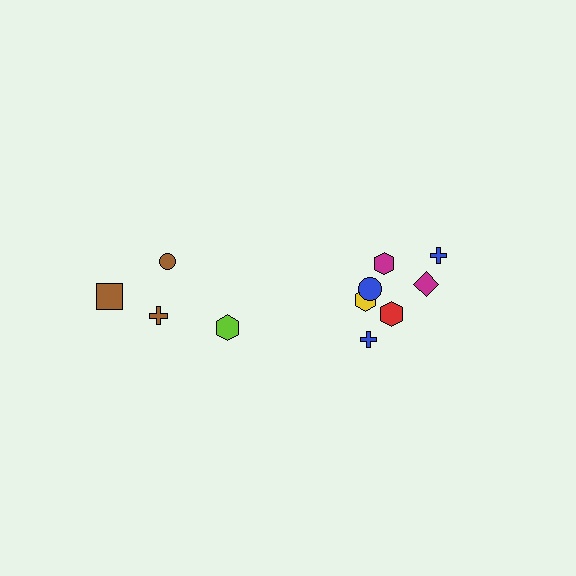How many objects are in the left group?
There are 4 objects.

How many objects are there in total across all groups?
There are 11 objects.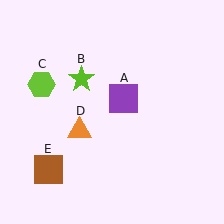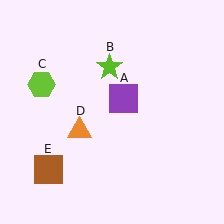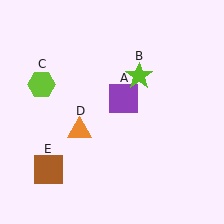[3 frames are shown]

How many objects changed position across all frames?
1 object changed position: lime star (object B).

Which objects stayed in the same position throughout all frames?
Purple square (object A) and lime hexagon (object C) and orange triangle (object D) and brown square (object E) remained stationary.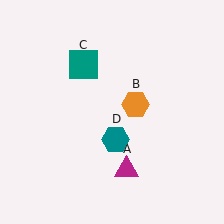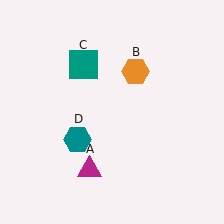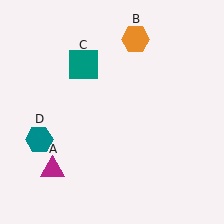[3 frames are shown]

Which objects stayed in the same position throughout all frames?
Teal square (object C) remained stationary.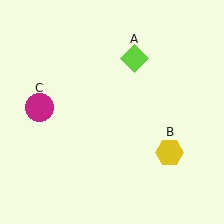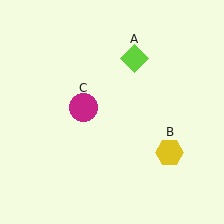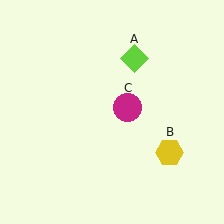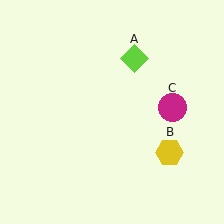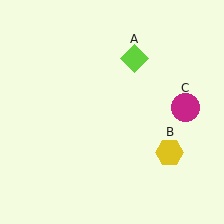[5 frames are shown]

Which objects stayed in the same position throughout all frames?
Lime diamond (object A) and yellow hexagon (object B) remained stationary.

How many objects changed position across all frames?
1 object changed position: magenta circle (object C).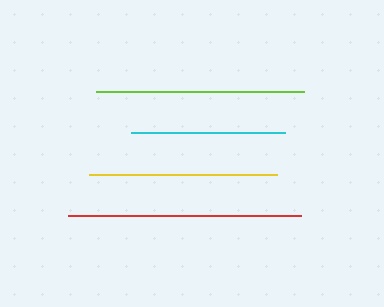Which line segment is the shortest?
The cyan line is the shortest at approximately 153 pixels.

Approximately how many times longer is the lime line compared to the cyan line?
The lime line is approximately 1.4 times the length of the cyan line.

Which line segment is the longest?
The red line is the longest at approximately 232 pixels.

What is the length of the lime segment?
The lime segment is approximately 208 pixels long.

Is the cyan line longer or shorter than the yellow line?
The yellow line is longer than the cyan line.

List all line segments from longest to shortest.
From longest to shortest: red, lime, yellow, cyan.